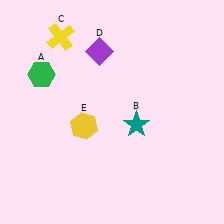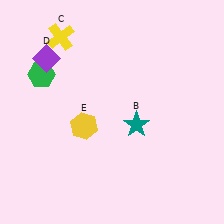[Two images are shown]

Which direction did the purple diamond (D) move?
The purple diamond (D) moved left.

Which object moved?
The purple diamond (D) moved left.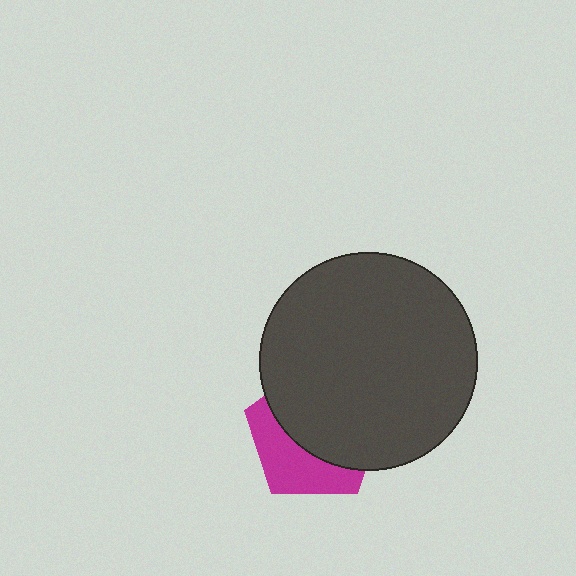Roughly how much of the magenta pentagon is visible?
A small part of it is visible (roughly 38%).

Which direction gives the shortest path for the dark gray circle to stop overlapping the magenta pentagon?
Moving toward the upper-right gives the shortest separation.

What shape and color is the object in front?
The object in front is a dark gray circle.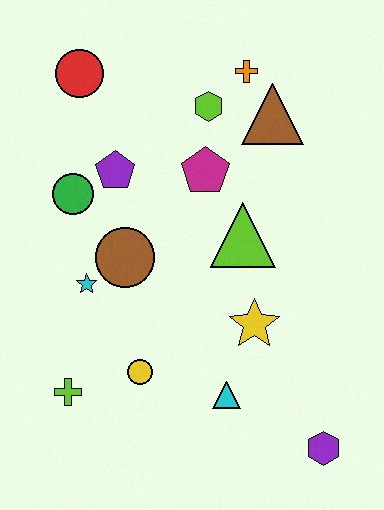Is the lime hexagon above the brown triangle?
Yes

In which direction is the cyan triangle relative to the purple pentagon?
The cyan triangle is below the purple pentagon.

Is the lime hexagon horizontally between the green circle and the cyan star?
No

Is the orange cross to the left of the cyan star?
No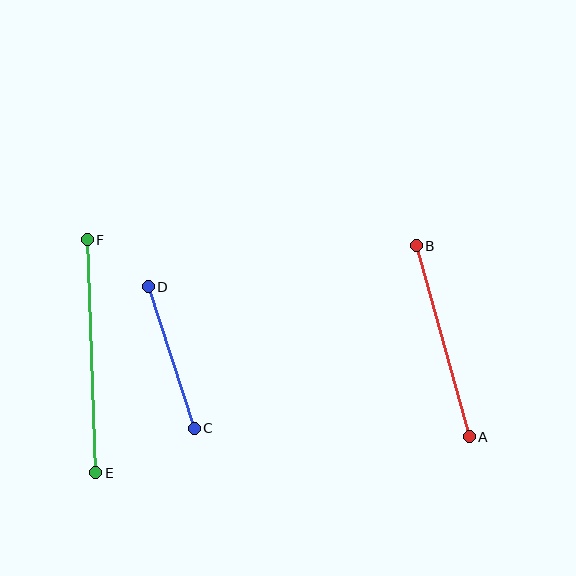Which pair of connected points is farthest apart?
Points E and F are farthest apart.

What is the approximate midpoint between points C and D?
The midpoint is at approximately (171, 357) pixels.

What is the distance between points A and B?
The distance is approximately 198 pixels.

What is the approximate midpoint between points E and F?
The midpoint is at approximately (91, 356) pixels.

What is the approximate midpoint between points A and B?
The midpoint is at approximately (443, 341) pixels.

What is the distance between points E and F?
The distance is approximately 233 pixels.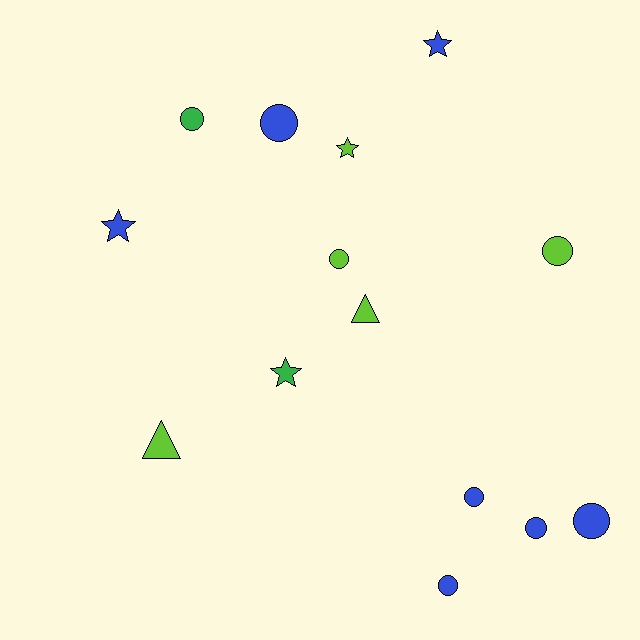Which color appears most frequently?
Blue, with 7 objects.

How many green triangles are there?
There are no green triangles.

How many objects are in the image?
There are 14 objects.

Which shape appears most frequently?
Circle, with 8 objects.